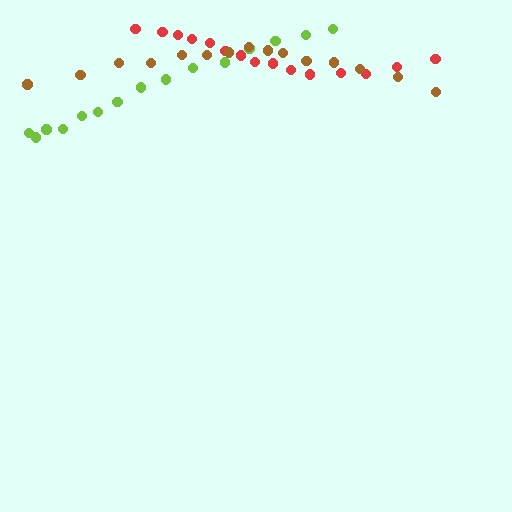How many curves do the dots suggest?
There are 3 distinct paths.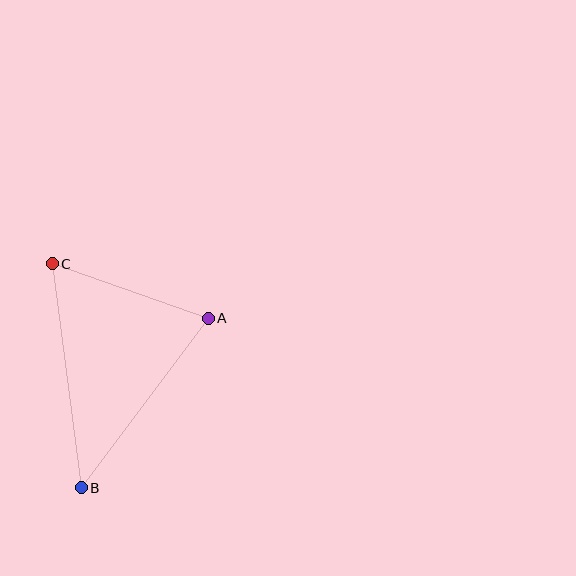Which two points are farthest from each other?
Points B and C are farthest from each other.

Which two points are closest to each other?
Points A and C are closest to each other.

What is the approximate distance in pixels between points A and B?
The distance between A and B is approximately 212 pixels.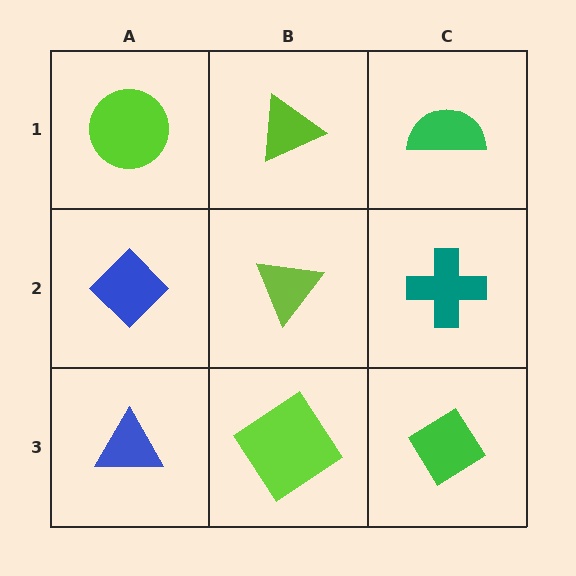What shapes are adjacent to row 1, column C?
A teal cross (row 2, column C), a lime triangle (row 1, column B).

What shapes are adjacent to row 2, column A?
A lime circle (row 1, column A), a blue triangle (row 3, column A), a lime triangle (row 2, column B).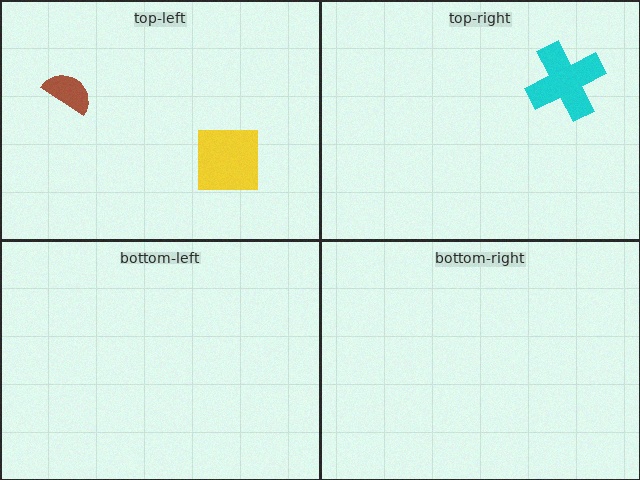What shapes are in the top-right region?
The cyan cross.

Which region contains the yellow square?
The top-left region.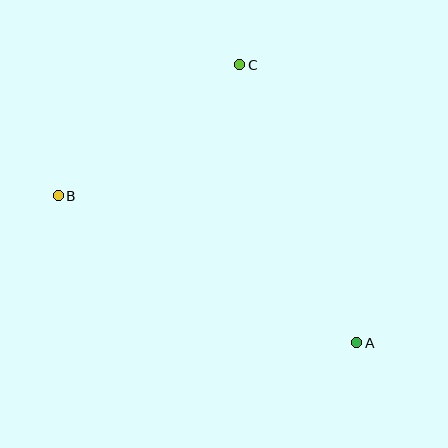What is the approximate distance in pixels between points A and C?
The distance between A and C is approximately 302 pixels.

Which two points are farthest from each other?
Points A and B are farthest from each other.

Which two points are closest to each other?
Points B and C are closest to each other.